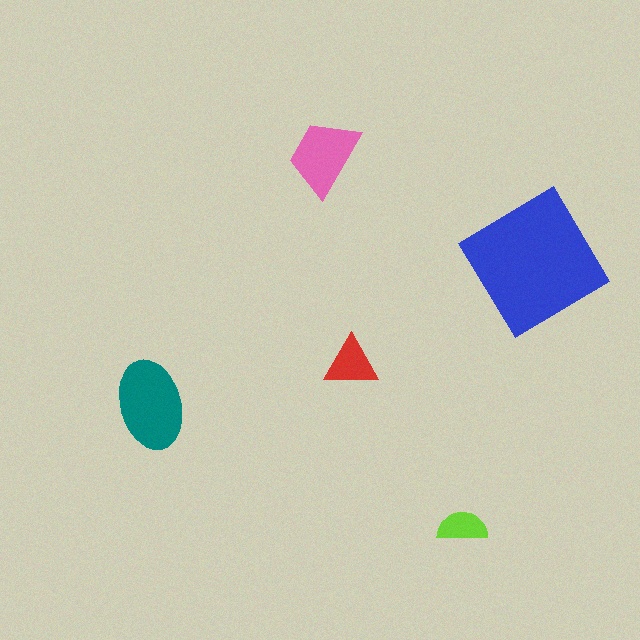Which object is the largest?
The blue diamond.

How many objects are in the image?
There are 5 objects in the image.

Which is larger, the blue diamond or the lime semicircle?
The blue diamond.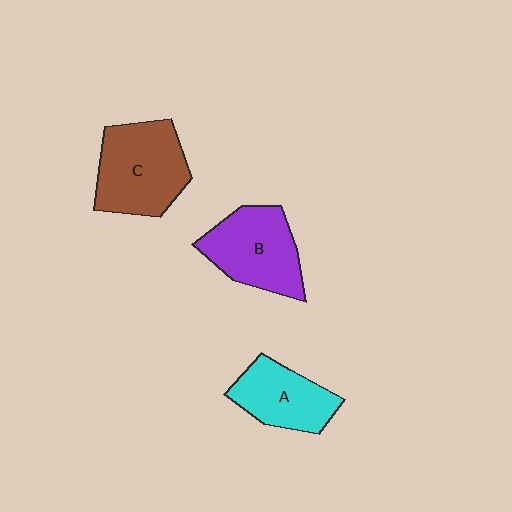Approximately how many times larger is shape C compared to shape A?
Approximately 1.4 times.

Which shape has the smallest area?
Shape A (cyan).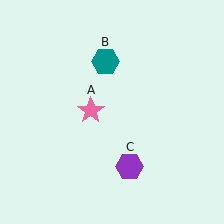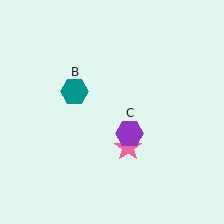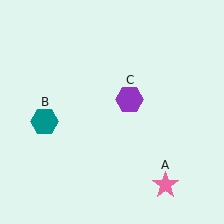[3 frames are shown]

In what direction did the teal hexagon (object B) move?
The teal hexagon (object B) moved down and to the left.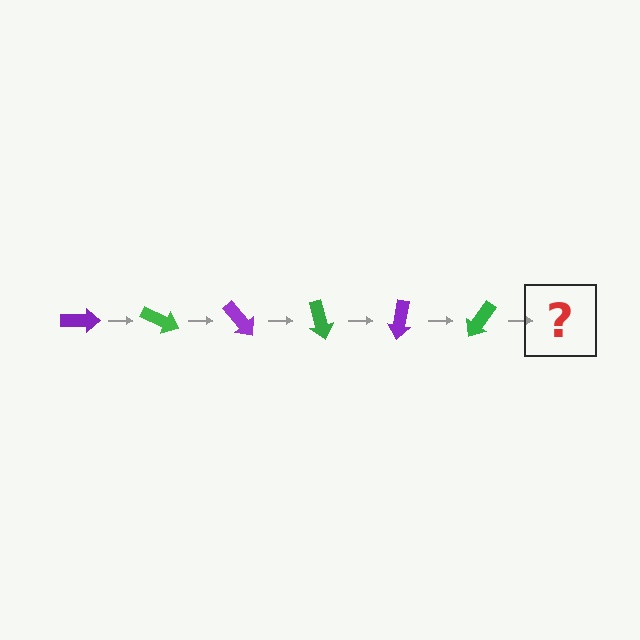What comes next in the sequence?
The next element should be a purple arrow, rotated 150 degrees from the start.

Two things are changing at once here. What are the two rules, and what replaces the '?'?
The two rules are that it rotates 25 degrees each step and the color cycles through purple and green. The '?' should be a purple arrow, rotated 150 degrees from the start.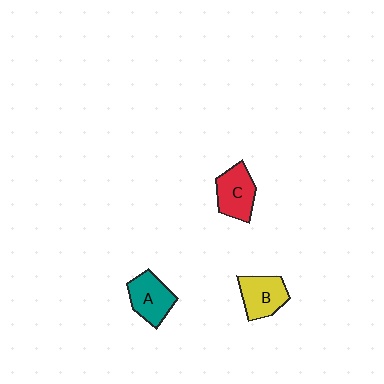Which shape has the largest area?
Shape C (red).